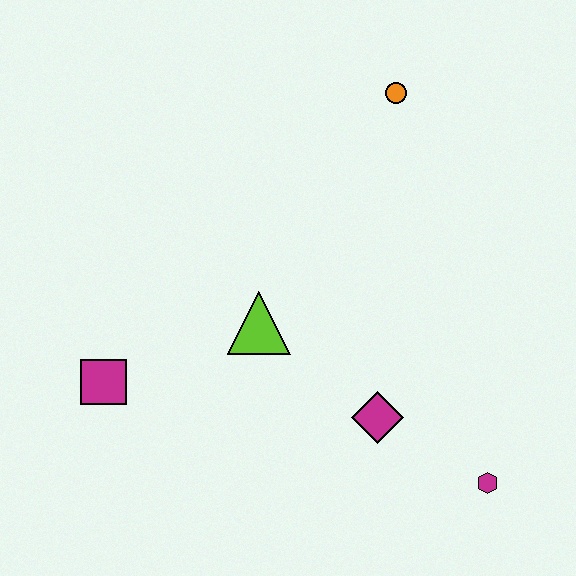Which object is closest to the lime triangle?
The magenta diamond is closest to the lime triangle.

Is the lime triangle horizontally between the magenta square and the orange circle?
Yes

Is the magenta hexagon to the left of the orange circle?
No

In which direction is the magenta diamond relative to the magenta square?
The magenta diamond is to the right of the magenta square.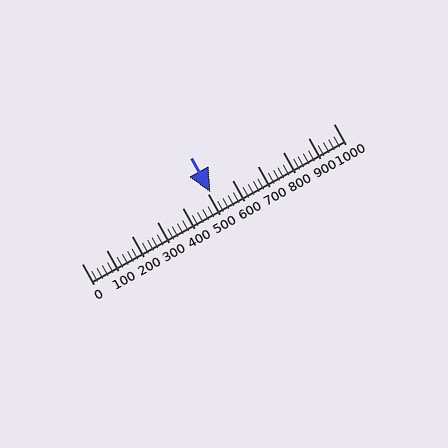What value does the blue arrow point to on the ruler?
The blue arrow points to approximately 514.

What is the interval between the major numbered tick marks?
The major tick marks are spaced 100 units apart.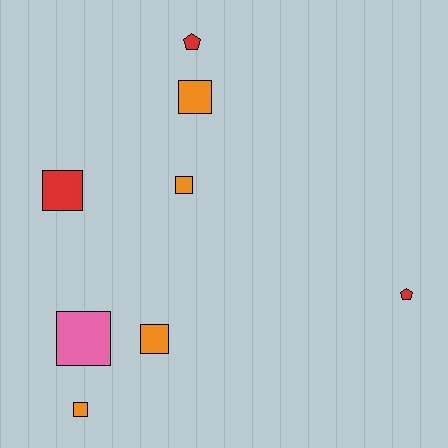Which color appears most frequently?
Orange, with 4 objects.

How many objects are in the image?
There are 8 objects.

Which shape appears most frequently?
Square, with 6 objects.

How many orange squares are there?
There are 4 orange squares.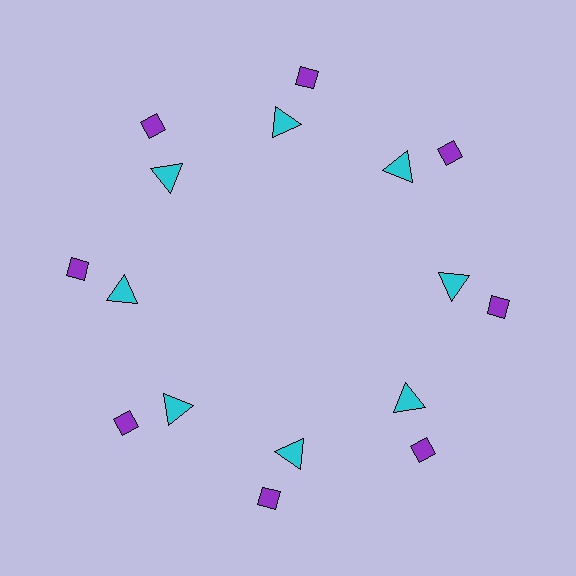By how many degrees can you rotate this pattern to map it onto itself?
The pattern maps onto itself every 45 degrees of rotation.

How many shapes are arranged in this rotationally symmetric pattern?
There are 16 shapes, arranged in 8 groups of 2.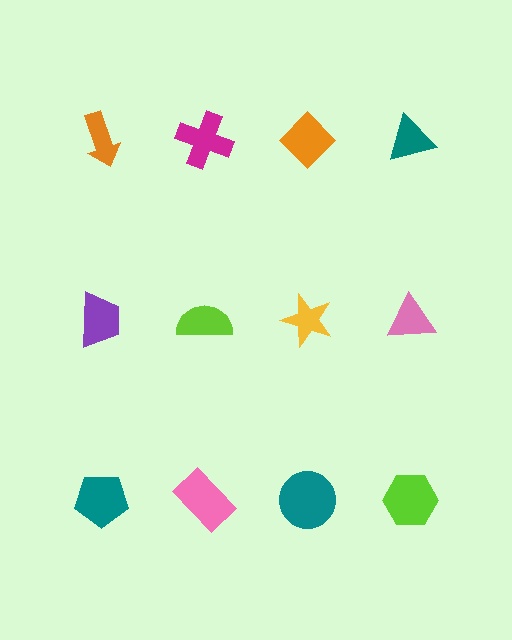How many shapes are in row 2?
4 shapes.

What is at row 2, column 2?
A lime semicircle.